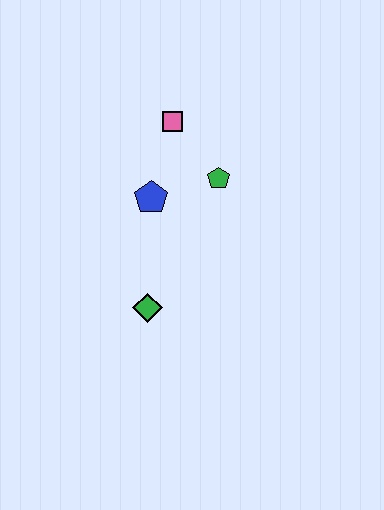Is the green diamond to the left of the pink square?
Yes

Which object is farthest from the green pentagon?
The green diamond is farthest from the green pentagon.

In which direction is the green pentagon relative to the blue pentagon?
The green pentagon is to the right of the blue pentagon.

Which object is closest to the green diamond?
The blue pentagon is closest to the green diamond.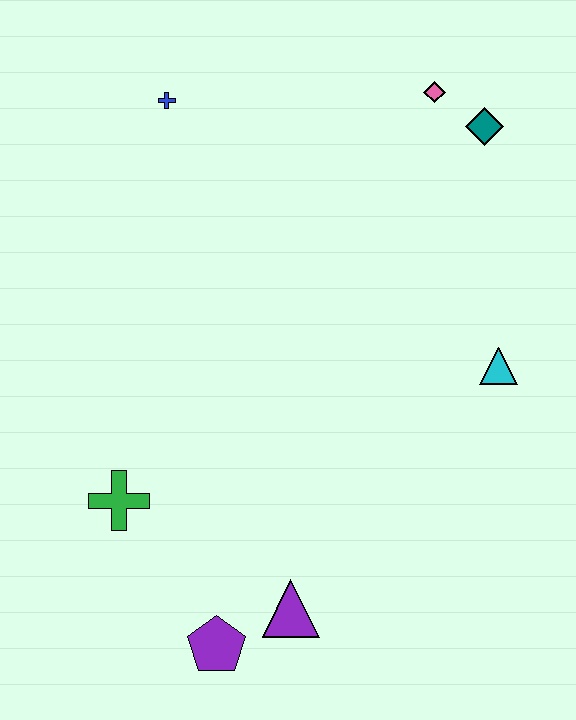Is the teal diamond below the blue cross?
Yes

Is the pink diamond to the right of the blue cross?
Yes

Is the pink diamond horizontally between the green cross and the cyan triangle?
Yes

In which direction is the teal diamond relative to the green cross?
The teal diamond is above the green cross.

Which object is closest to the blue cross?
The pink diamond is closest to the blue cross.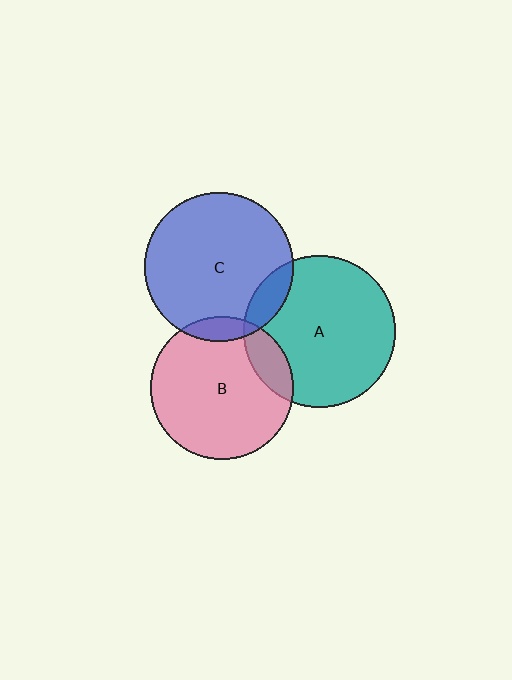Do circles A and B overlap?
Yes.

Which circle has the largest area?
Circle A (teal).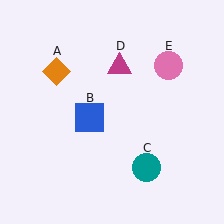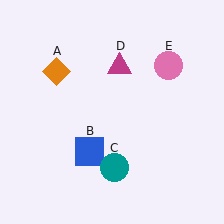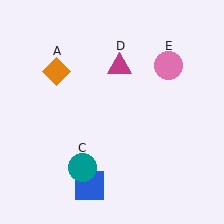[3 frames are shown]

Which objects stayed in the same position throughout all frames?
Orange diamond (object A) and magenta triangle (object D) and pink circle (object E) remained stationary.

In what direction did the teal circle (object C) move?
The teal circle (object C) moved left.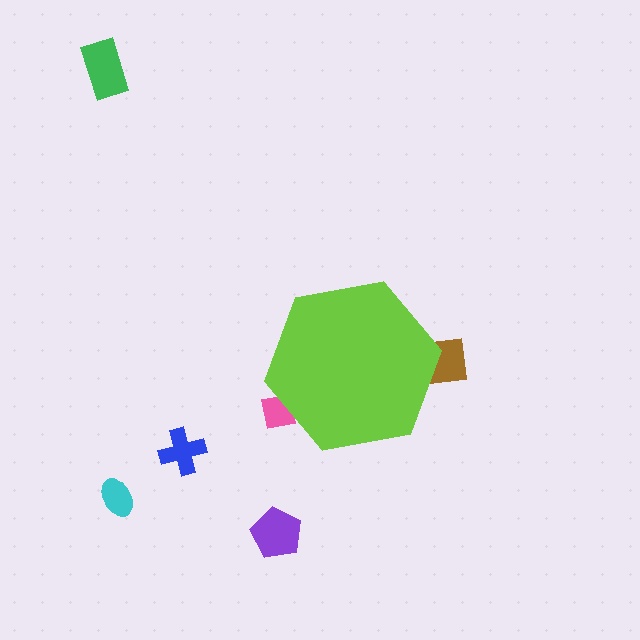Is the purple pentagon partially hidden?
No, the purple pentagon is fully visible.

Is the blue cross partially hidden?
No, the blue cross is fully visible.